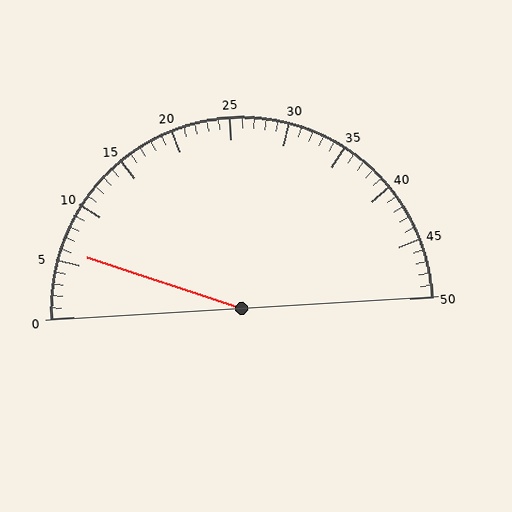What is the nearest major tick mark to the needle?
The nearest major tick mark is 5.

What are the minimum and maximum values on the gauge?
The gauge ranges from 0 to 50.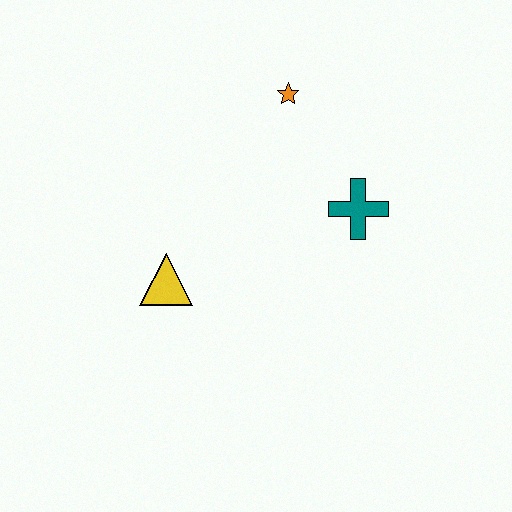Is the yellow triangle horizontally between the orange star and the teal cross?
No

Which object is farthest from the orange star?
The yellow triangle is farthest from the orange star.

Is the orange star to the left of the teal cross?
Yes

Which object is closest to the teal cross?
The orange star is closest to the teal cross.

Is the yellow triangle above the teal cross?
No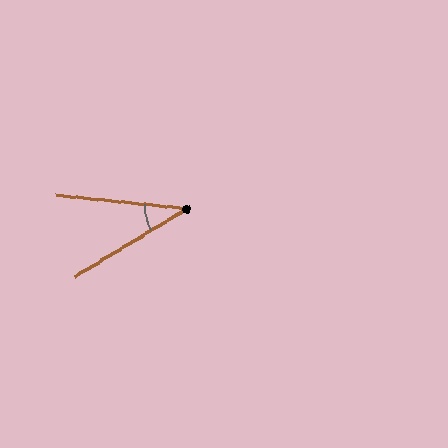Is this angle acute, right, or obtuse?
It is acute.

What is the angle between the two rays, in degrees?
Approximately 37 degrees.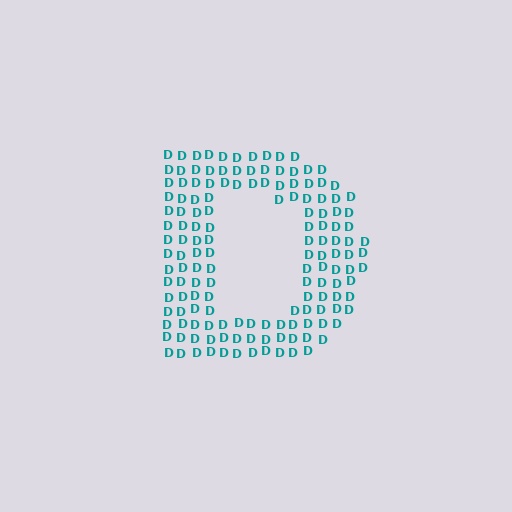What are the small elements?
The small elements are letter D's.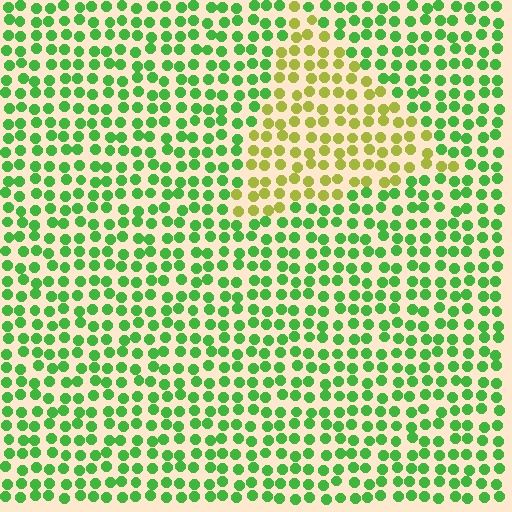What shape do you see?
I see a triangle.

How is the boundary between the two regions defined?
The boundary is defined purely by a slight shift in hue (about 49 degrees). Spacing, size, and orientation are identical on both sides.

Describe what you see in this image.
The image is filled with small green elements in a uniform arrangement. A triangle-shaped region is visible where the elements are tinted to a slightly different hue, forming a subtle color boundary.